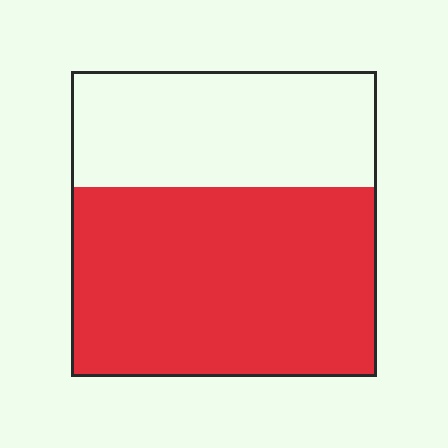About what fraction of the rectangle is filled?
About five eighths (5/8).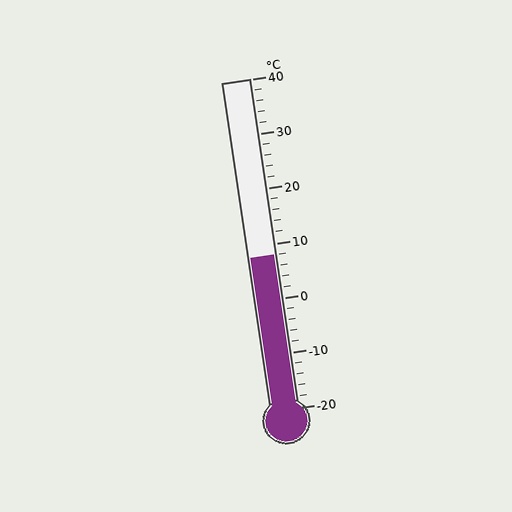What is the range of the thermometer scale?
The thermometer scale ranges from -20°C to 40°C.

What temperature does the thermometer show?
The thermometer shows approximately 8°C.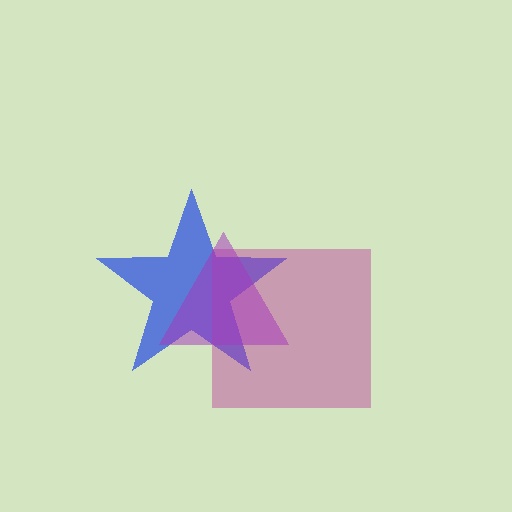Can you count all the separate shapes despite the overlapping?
Yes, there are 3 separate shapes.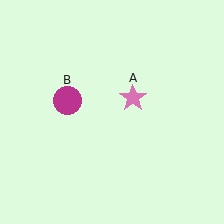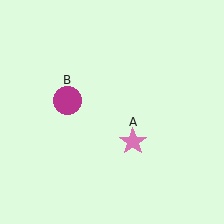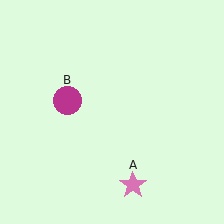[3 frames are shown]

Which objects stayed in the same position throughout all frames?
Magenta circle (object B) remained stationary.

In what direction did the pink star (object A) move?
The pink star (object A) moved down.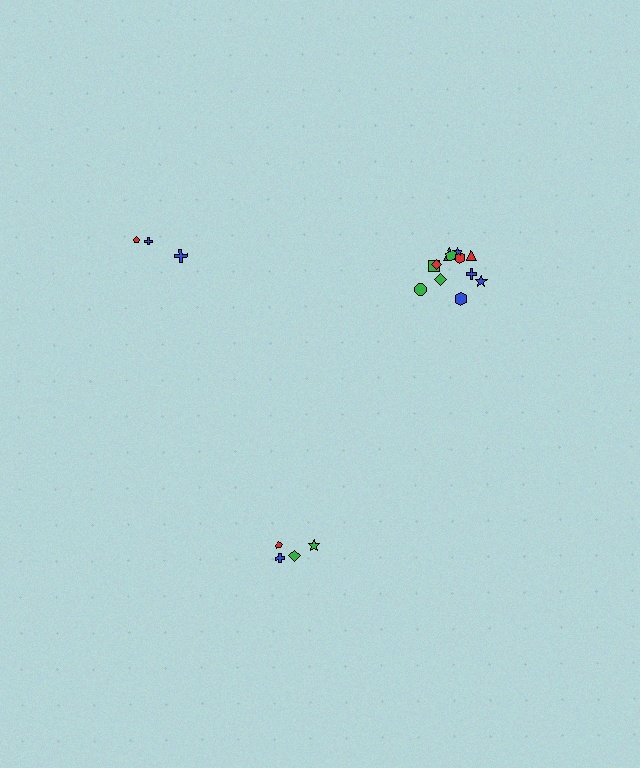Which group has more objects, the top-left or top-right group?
The top-right group.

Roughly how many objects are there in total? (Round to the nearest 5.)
Roughly 20 objects in total.